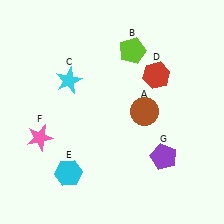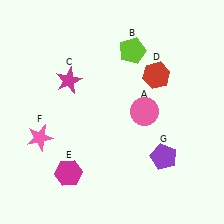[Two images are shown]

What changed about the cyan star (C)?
In Image 1, C is cyan. In Image 2, it changed to magenta.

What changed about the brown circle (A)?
In Image 1, A is brown. In Image 2, it changed to pink.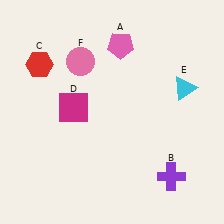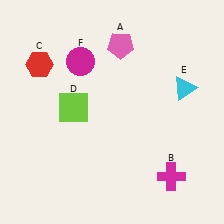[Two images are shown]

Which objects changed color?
B changed from purple to magenta. D changed from magenta to lime. F changed from pink to magenta.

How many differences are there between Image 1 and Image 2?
There are 3 differences between the two images.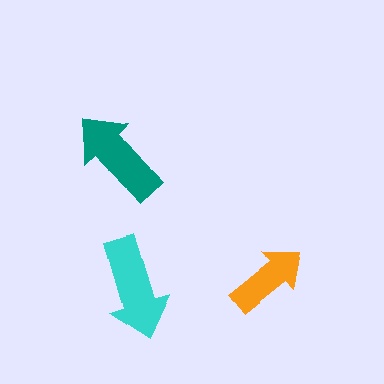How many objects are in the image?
There are 3 objects in the image.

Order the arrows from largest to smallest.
the cyan one, the teal one, the orange one.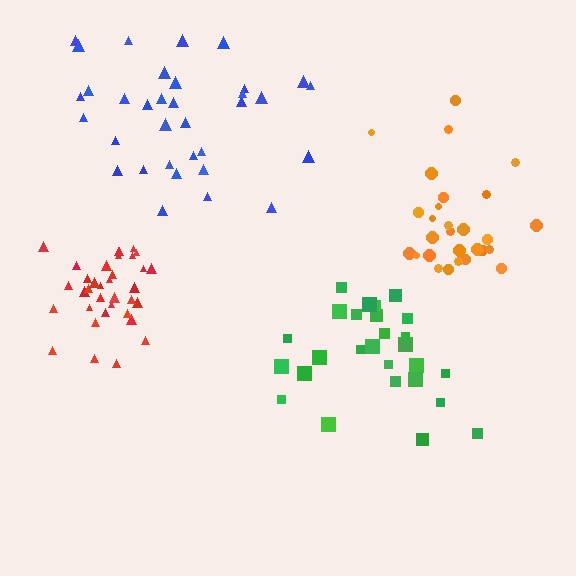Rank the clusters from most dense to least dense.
red, green, orange, blue.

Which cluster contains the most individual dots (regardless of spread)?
Blue (35).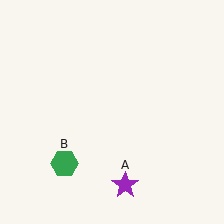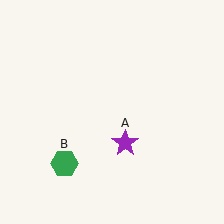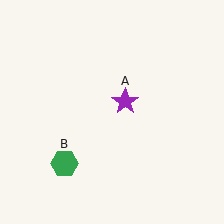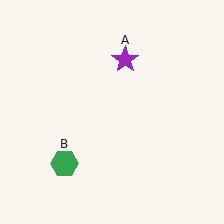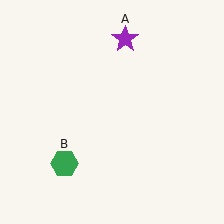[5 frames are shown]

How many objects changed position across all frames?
1 object changed position: purple star (object A).